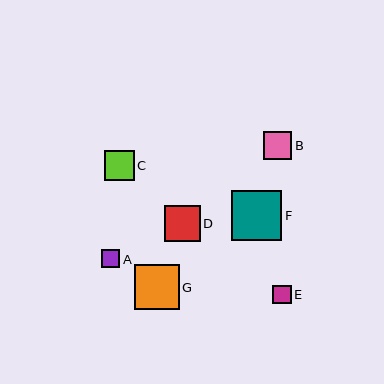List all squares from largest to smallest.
From largest to smallest: F, G, D, C, B, E, A.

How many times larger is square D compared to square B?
Square D is approximately 1.3 times the size of square B.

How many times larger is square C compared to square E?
Square C is approximately 1.6 times the size of square E.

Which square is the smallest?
Square A is the smallest with a size of approximately 18 pixels.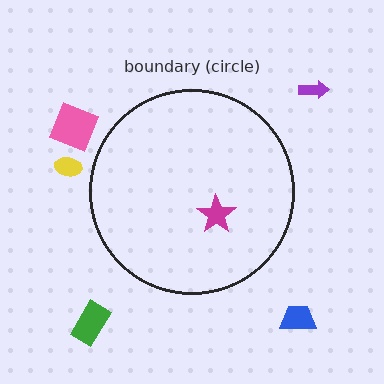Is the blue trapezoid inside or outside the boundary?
Outside.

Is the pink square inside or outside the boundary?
Outside.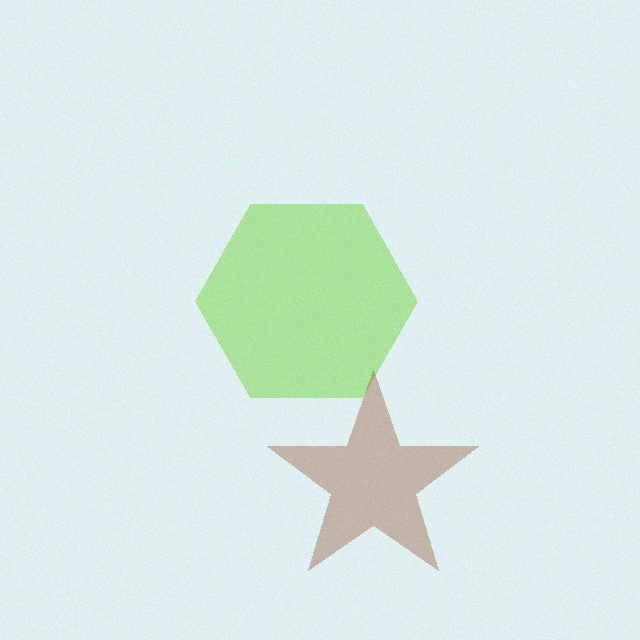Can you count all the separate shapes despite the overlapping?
Yes, there are 2 separate shapes.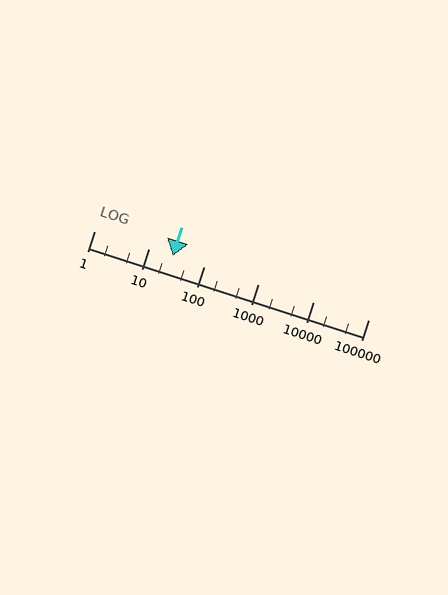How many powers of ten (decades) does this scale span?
The scale spans 5 decades, from 1 to 100000.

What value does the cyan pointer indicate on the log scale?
The pointer indicates approximately 27.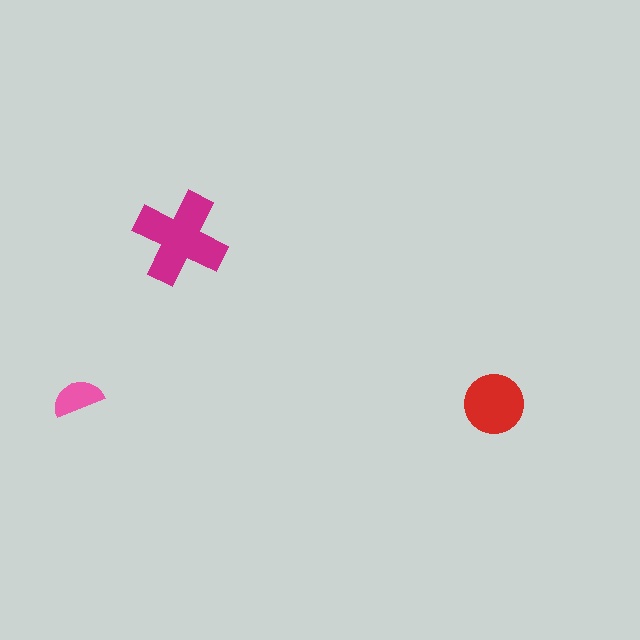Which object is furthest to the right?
The red circle is rightmost.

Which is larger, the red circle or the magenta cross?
The magenta cross.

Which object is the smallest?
The pink semicircle.